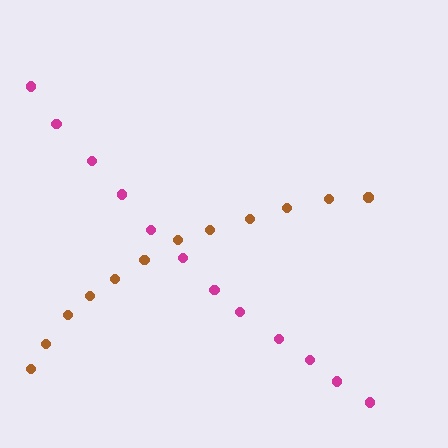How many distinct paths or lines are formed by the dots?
There are 2 distinct paths.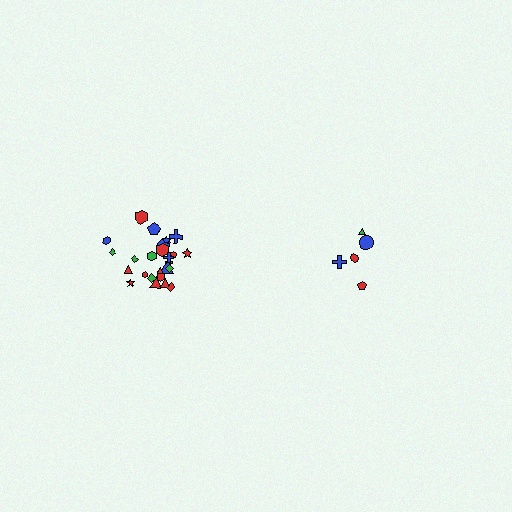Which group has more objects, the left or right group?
The left group.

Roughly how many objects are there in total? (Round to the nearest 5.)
Roughly 30 objects in total.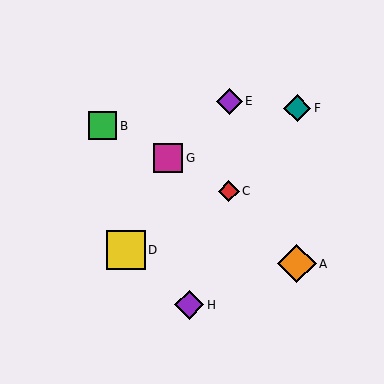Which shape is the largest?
The yellow square (labeled D) is the largest.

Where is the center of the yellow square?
The center of the yellow square is at (126, 250).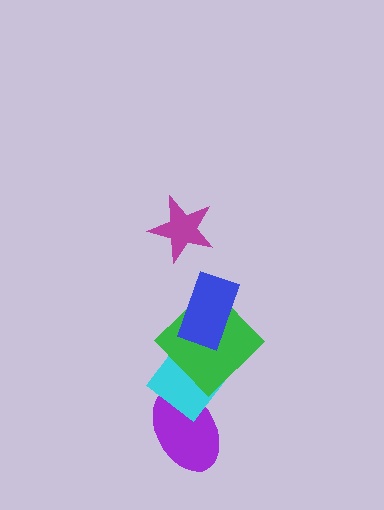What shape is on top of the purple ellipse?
The cyan diamond is on top of the purple ellipse.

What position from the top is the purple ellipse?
The purple ellipse is 5th from the top.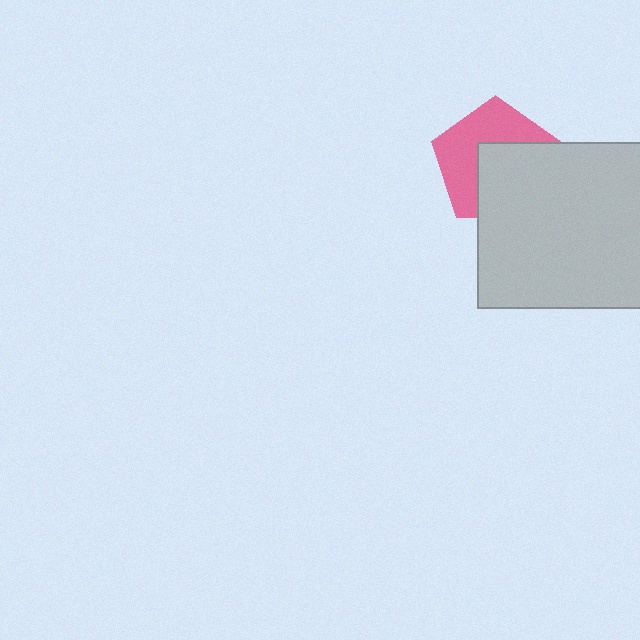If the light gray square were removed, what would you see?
You would see the complete pink pentagon.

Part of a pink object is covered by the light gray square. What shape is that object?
It is a pentagon.